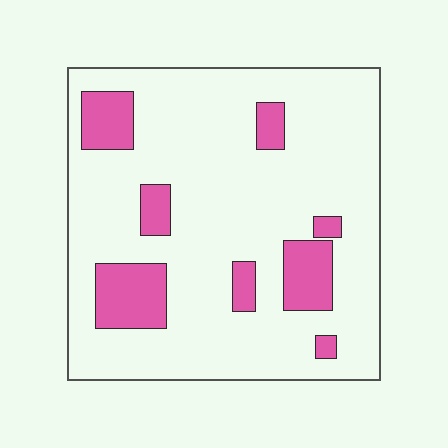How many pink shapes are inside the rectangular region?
8.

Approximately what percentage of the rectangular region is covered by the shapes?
Approximately 15%.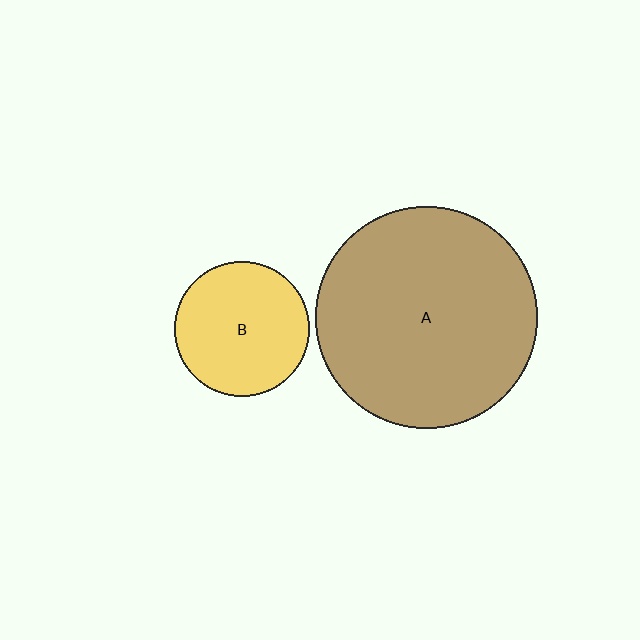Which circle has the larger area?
Circle A (brown).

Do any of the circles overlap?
No, none of the circles overlap.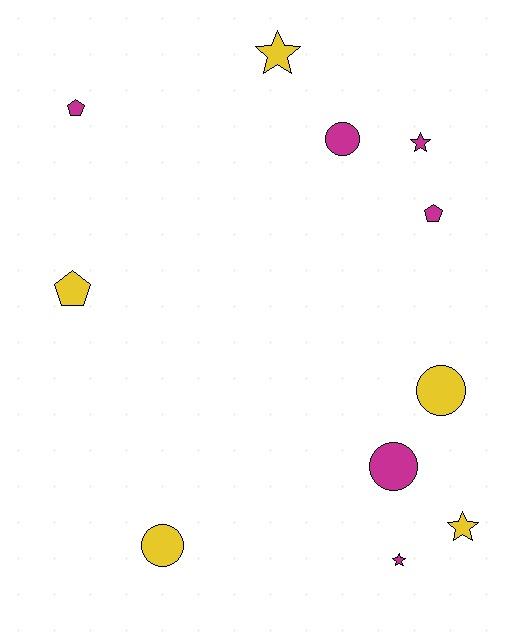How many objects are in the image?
There are 11 objects.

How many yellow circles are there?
There are 2 yellow circles.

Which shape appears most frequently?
Star, with 4 objects.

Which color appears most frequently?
Magenta, with 6 objects.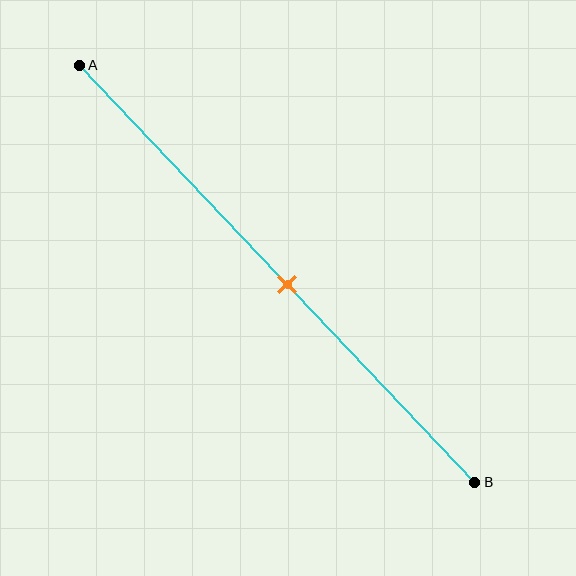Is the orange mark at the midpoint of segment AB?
Yes, the mark is approximately at the midpoint.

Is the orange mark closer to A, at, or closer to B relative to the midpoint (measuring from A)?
The orange mark is approximately at the midpoint of segment AB.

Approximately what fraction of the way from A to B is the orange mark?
The orange mark is approximately 55% of the way from A to B.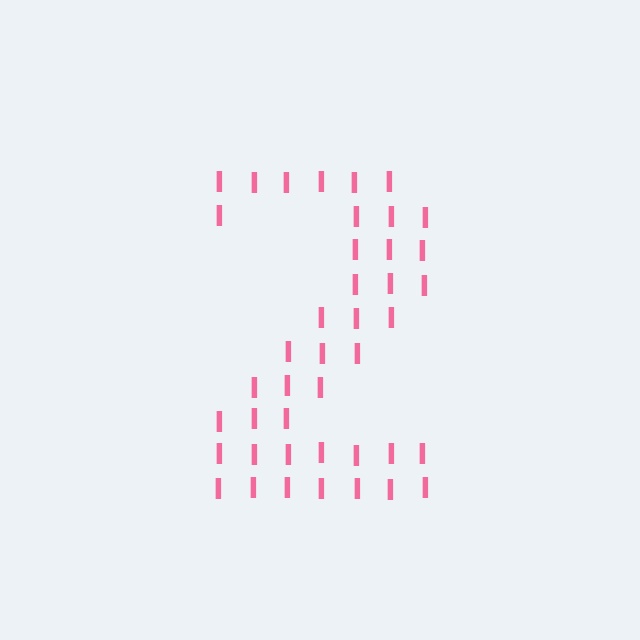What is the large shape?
The large shape is the digit 2.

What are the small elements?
The small elements are letter I's.